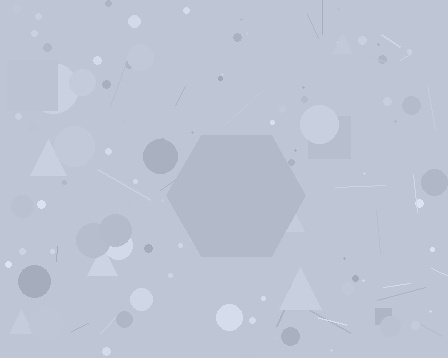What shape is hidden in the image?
A hexagon is hidden in the image.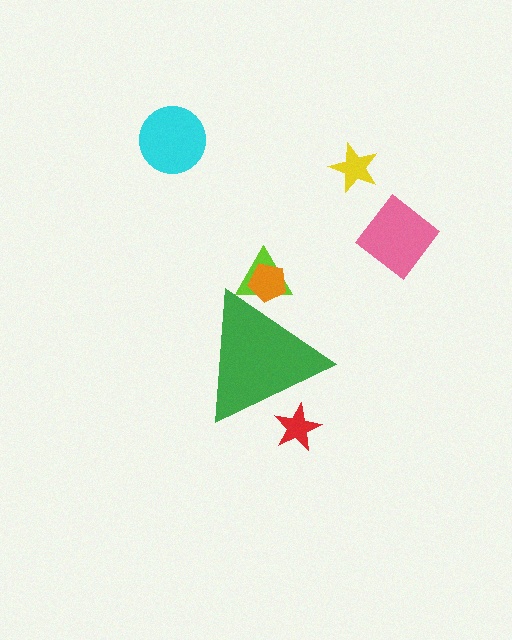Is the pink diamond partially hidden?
No, the pink diamond is fully visible.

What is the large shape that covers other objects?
A green triangle.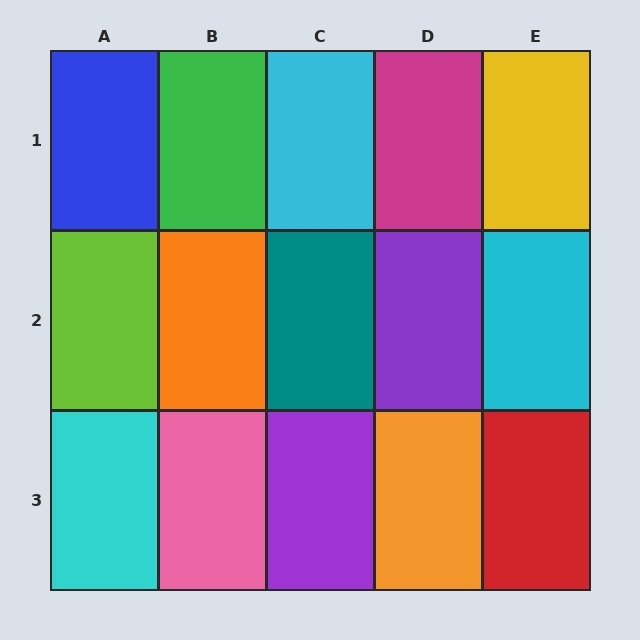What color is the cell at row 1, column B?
Green.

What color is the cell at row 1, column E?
Yellow.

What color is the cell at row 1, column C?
Cyan.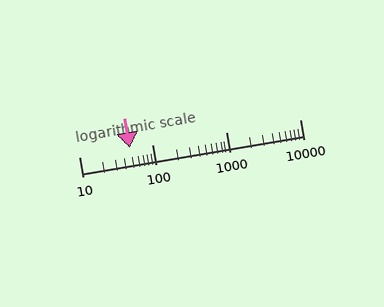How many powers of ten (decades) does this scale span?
The scale spans 3 decades, from 10 to 10000.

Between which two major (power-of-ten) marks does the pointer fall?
The pointer is between 10 and 100.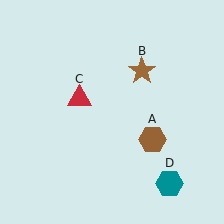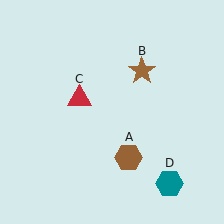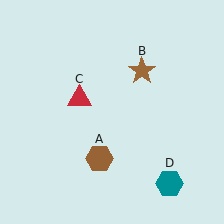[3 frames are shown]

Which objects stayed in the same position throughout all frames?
Brown star (object B) and red triangle (object C) and teal hexagon (object D) remained stationary.